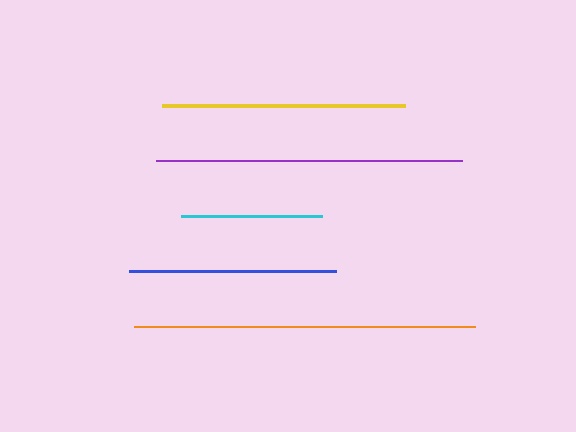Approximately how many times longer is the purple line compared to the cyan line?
The purple line is approximately 2.2 times the length of the cyan line.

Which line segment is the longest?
The orange line is the longest at approximately 340 pixels.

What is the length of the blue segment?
The blue segment is approximately 208 pixels long.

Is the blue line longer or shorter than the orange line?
The orange line is longer than the blue line.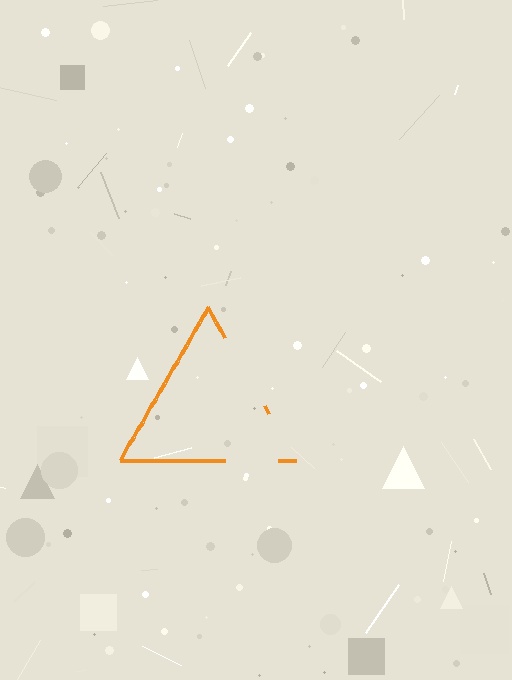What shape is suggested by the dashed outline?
The dashed outline suggests a triangle.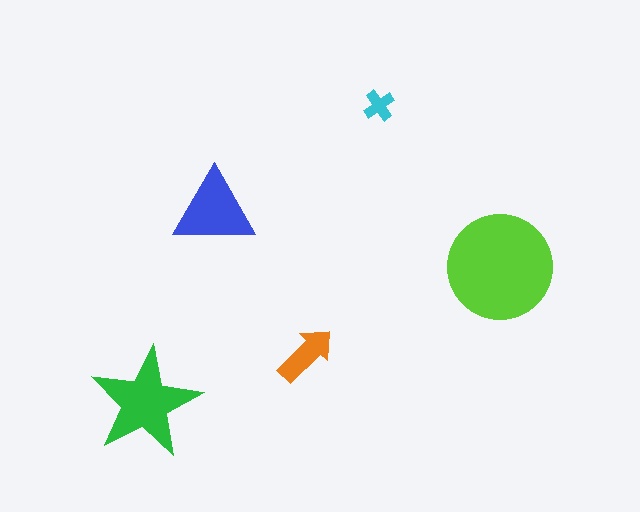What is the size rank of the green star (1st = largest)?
2nd.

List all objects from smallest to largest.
The cyan cross, the orange arrow, the blue triangle, the green star, the lime circle.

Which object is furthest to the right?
The lime circle is rightmost.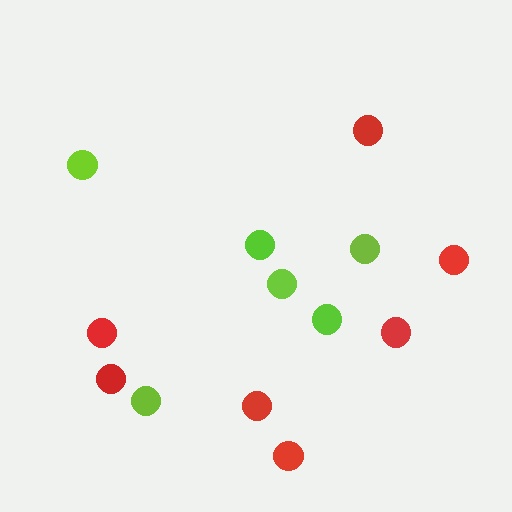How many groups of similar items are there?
There are 2 groups: one group of lime circles (6) and one group of red circles (7).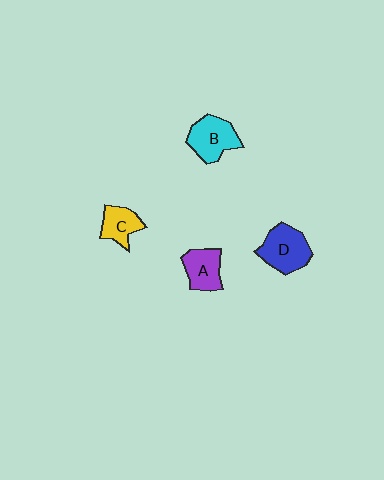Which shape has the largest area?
Shape D (blue).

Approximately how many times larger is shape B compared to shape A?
Approximately 1.2 times.